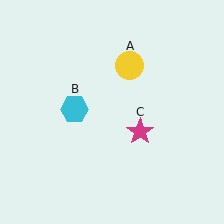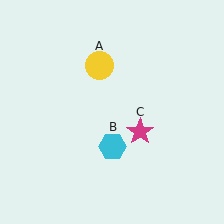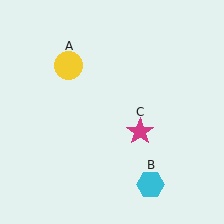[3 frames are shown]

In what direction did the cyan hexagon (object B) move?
The cyan hexagon (object B) moved down and to the right.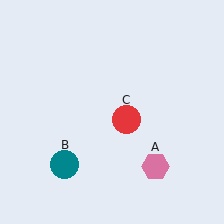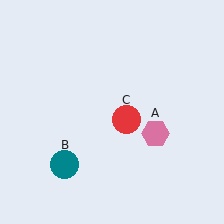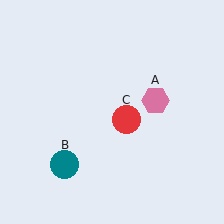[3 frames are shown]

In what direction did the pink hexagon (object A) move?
The pink hexagon (object A) moved up.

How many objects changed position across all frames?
1 object changed position: pink hexagon (object A).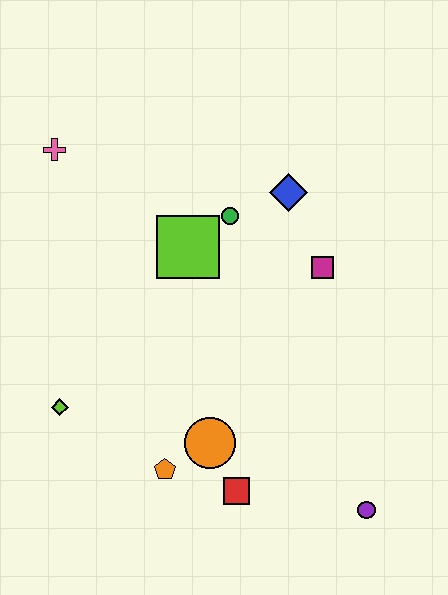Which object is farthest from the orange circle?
The pink cross is farthest from the orange circle.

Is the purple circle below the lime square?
Yes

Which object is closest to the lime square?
The green circle is closest to the lime square.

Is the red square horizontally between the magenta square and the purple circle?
No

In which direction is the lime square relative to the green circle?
The lime square is to the left of the green circle.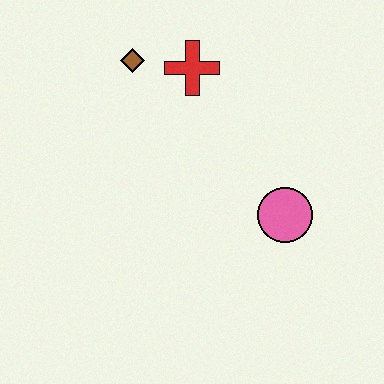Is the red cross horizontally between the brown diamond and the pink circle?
Yes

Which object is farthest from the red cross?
The pink circle is farthest from the red cross.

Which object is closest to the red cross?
The brown diamond is closest to the red cross.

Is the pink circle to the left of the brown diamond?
No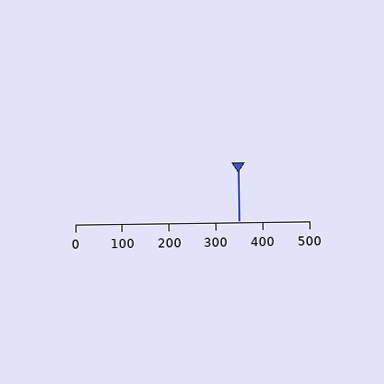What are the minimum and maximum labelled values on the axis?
The axis runs from 0 to 500.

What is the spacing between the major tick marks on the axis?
The major ticks are spaced 100 apart.